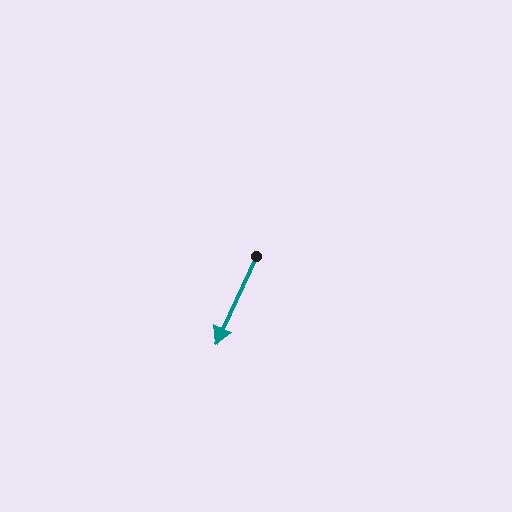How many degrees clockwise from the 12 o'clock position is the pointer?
Approximately 205 degrees.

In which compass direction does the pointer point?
Southwest.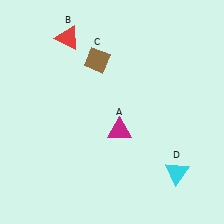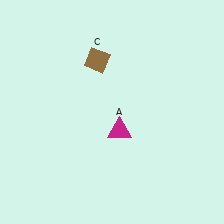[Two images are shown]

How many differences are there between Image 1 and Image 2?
There are 2 differences between the two images.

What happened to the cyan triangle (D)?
The cyan triangle (D) was removed in Image 2. It was in the bottom-right area of Image 1.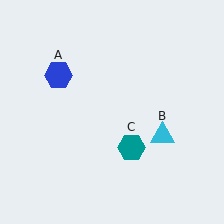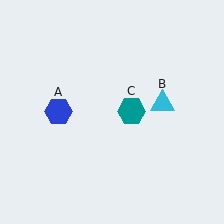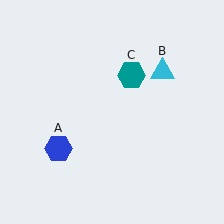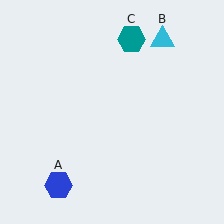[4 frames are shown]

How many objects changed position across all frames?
3 objects changed position: blue hexagon (object A), cyan triangle (object B), teal hexagon (object C).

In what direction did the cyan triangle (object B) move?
The cyan triangle (object B) moved up.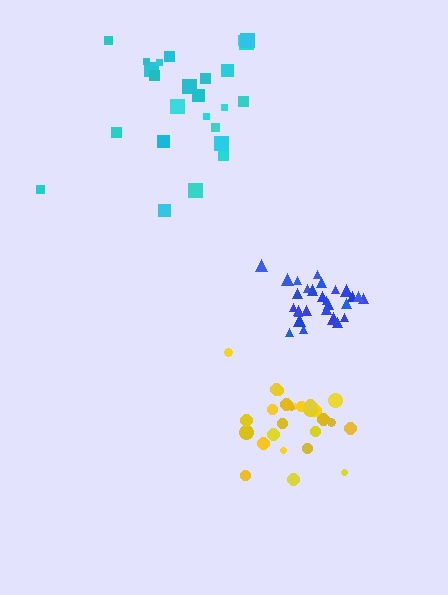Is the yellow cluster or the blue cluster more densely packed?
Blue.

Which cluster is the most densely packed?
Blue.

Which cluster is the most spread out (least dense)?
Cyan.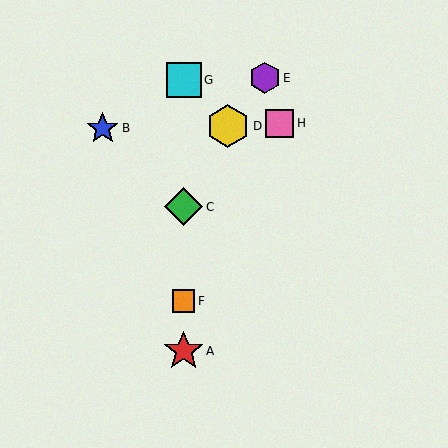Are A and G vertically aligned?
Yes, both are at x≈184.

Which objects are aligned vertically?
Objects A, C, F, G are aligned vertically.